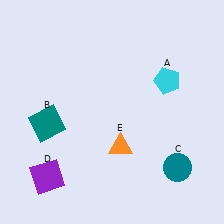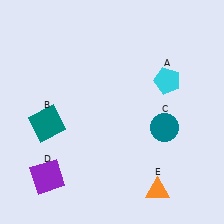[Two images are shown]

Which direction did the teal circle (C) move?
The teal circle (C) moved up.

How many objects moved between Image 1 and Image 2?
2 objects moved between the two images.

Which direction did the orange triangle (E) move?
The orange triangle (E) moved down.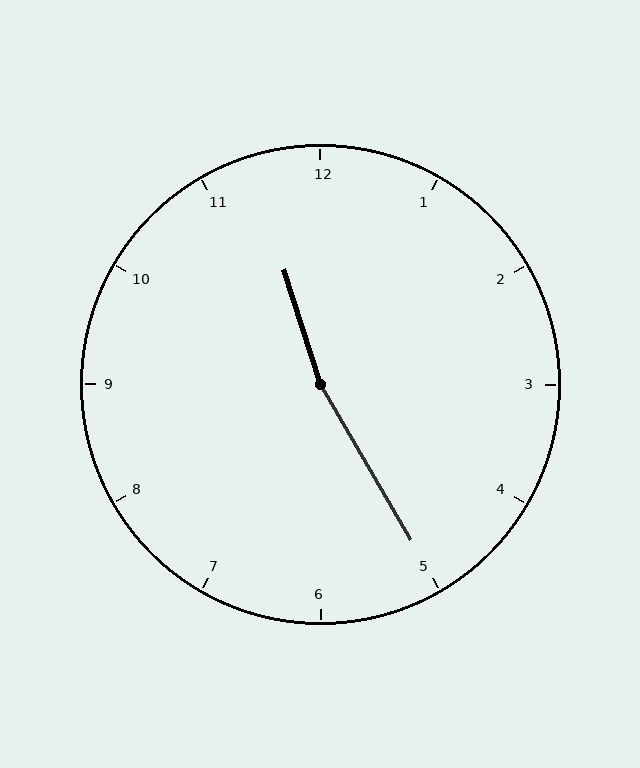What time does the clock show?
11:25.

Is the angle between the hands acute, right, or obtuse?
It is obtuse.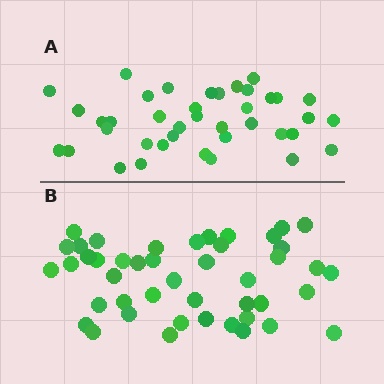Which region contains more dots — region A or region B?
Region B (the bottom region) has more dots.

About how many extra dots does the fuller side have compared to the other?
Region B has about 6 more dots than region A.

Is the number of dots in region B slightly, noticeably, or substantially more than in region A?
Region B has only slightly more — the two regions are fairly close. The ratio is roughly 1.2 to 1.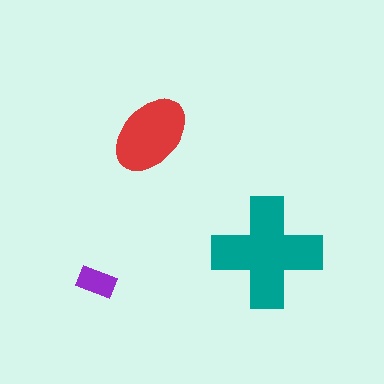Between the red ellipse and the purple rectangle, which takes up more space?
The red ellipse.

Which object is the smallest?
The purple rectangle.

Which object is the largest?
The teal cross.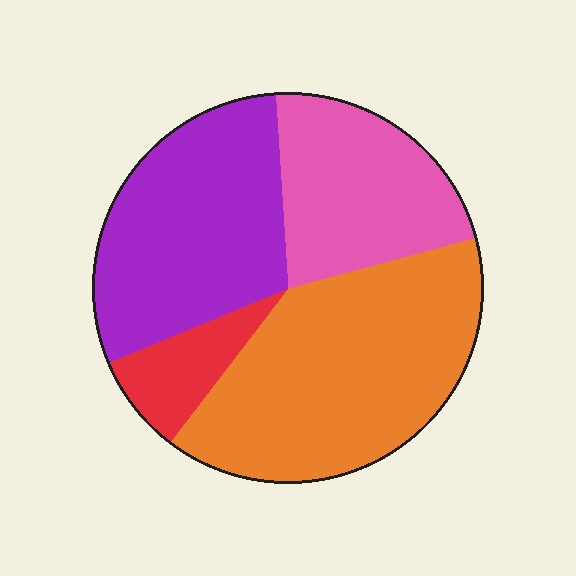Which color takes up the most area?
Orange, at roughly 40%.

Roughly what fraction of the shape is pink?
Pink covers around 20% of the shape.